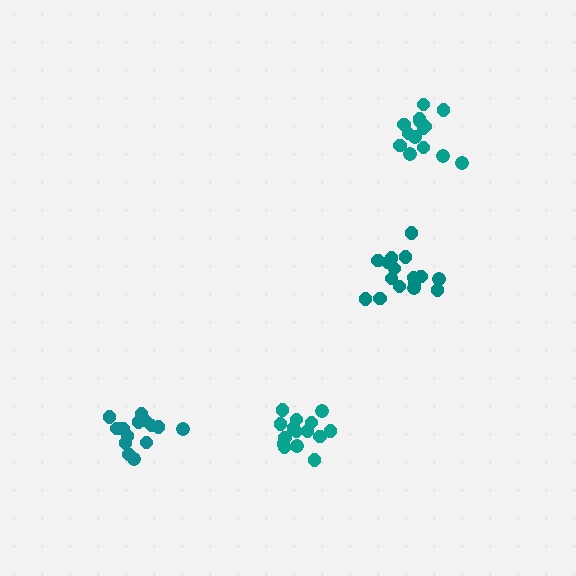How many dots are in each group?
Group 1: 14 dots, Group 2: 15 dots, Group 3: 14 dots, Group 4: 16 dots (59 total).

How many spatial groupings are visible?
There are 4 spatial groupings.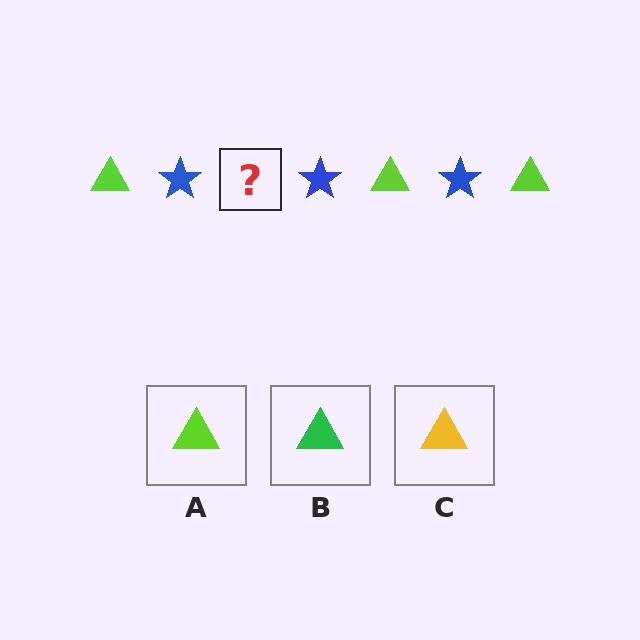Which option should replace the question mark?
Option A.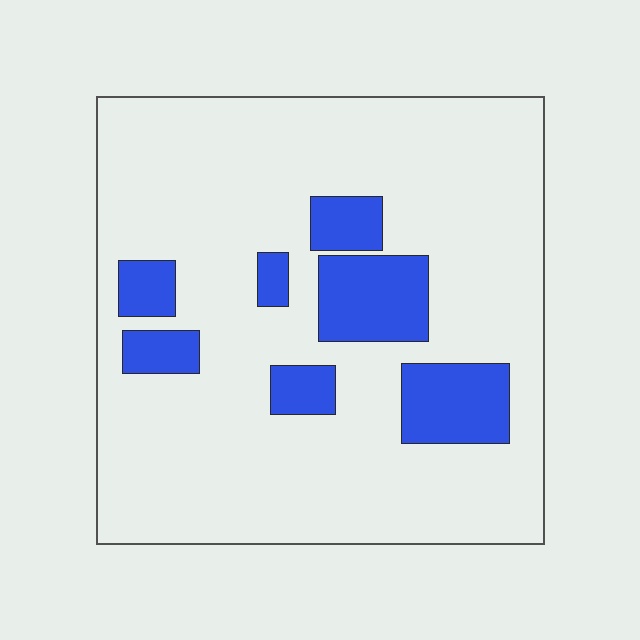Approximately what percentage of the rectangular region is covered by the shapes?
Approximately 15%.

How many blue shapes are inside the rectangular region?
7.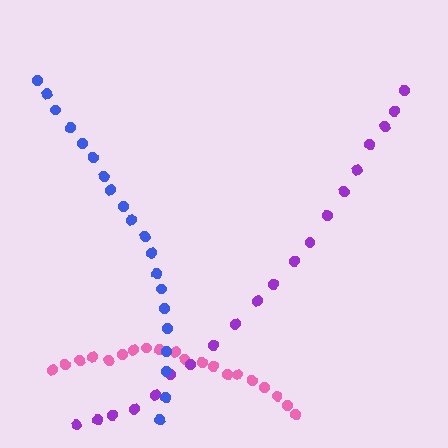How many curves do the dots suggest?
There are 3 distinct paths.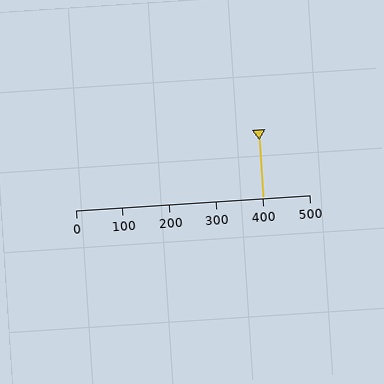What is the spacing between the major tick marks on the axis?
The major ticks are spaced 100 apart.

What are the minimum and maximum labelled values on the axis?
The axis runs from 0 to 500.